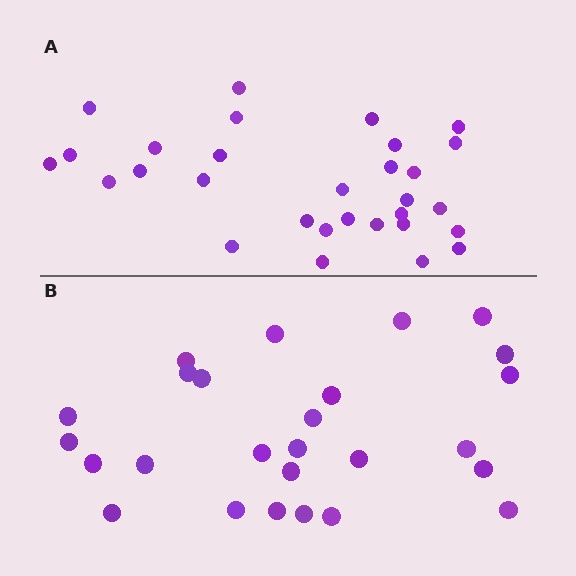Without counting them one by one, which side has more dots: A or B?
Region A (the top region) has more dots.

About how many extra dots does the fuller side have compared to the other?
Region A has about 4 more dots than region B.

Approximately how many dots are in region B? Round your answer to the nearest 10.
About 30 dots. (The exact count is 26, which rounds to 30.)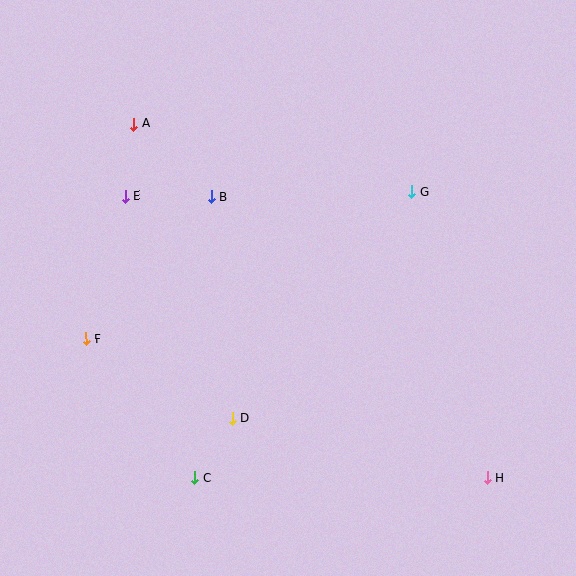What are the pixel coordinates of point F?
Point F is at (86, 339).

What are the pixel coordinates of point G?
Point G is at (412, 192).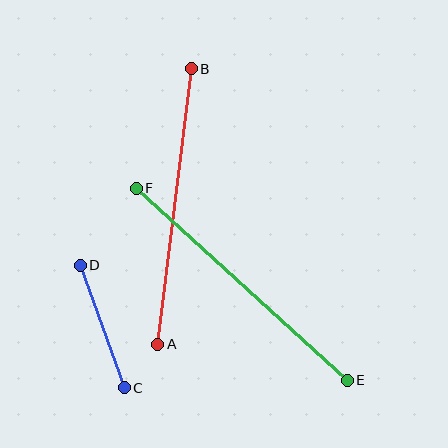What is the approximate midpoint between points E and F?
The midpoint is at approximately (242, 284) pixels.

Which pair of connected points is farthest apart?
Points E and F are farthest apart.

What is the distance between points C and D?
The distance is approximately 130 pixels.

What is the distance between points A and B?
The distance is approximately 278 pixels.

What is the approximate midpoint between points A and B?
The midpoint is at approximately (174, 206) pixels.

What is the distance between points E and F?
The distance is approximately 285 pixels.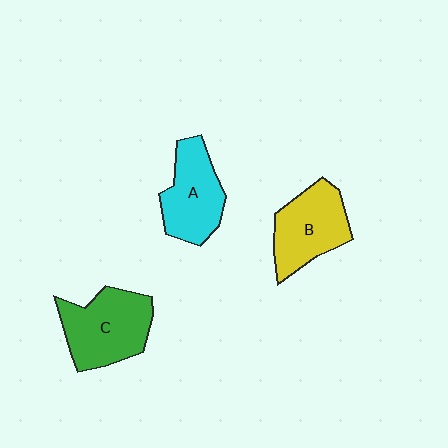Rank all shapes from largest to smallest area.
From largest to smallest: C (green), B (yellow), A (cyan).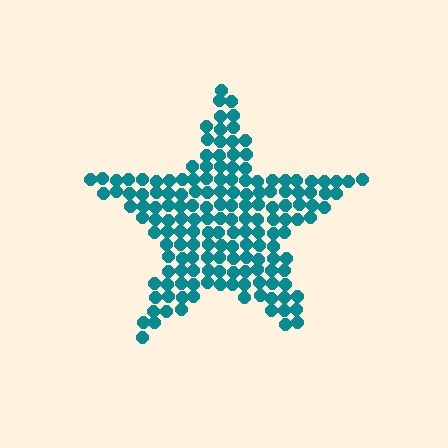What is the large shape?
The large shape is a star.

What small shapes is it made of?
It is made of small circles.